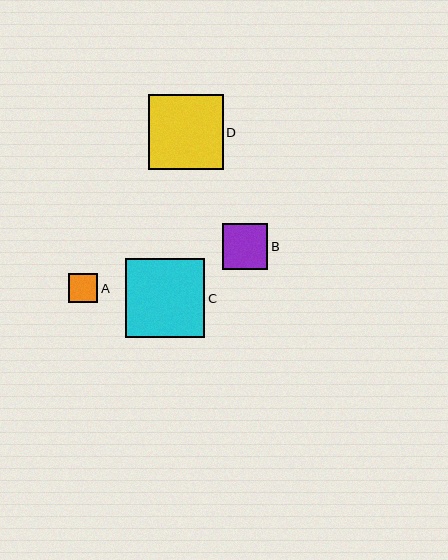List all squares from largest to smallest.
From largest to smallest: C, D, B, A.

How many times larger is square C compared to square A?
Square C is approximately 2.7 times the size of square A.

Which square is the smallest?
Square A is the smallest with a size of approximately 29 pixels.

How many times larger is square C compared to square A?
Square C is approximately 2.7 times the size of square A.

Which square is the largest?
Square C is the largest with a size of approximately 80 pixels.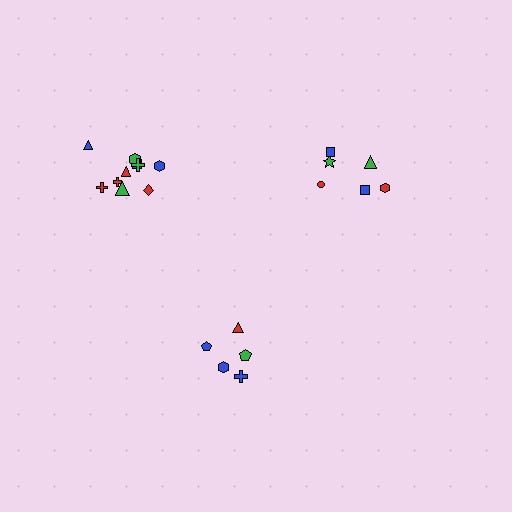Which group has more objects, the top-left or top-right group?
The top-left group.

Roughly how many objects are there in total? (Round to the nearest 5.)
Roughly 20 objects in total.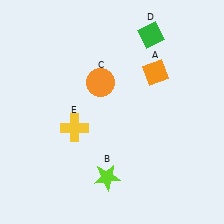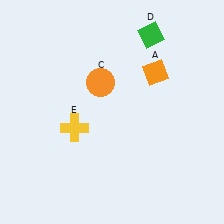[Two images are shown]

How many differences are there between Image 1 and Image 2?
There is 1 difference between the two images.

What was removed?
The lime star (B) was removed in Image 2.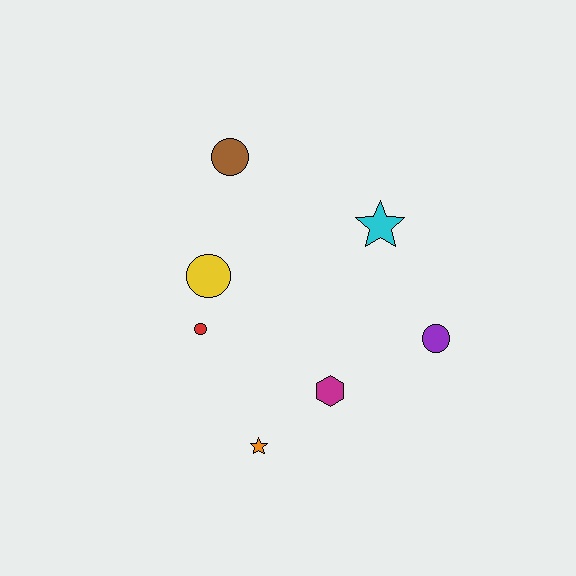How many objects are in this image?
There are 7 objects.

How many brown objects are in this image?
There is 1 brown object.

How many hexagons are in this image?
There is 1 hexagon.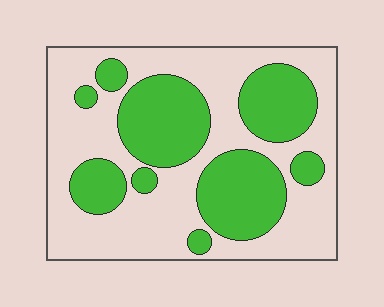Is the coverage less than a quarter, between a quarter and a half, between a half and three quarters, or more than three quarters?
Between a quarter and a half.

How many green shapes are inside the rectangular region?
9.